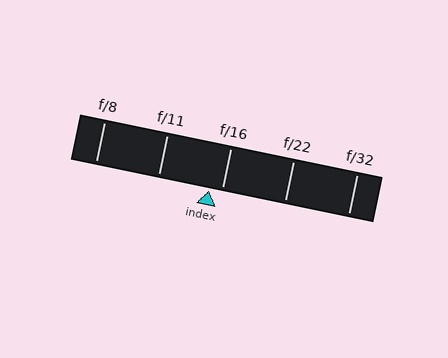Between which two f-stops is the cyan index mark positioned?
The index mark is between f/11 and f/16.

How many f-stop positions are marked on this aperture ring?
There are 5 f-stop positions marked.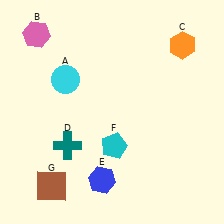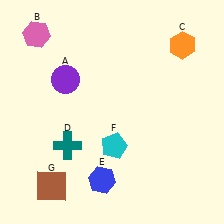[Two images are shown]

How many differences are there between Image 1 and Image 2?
There is 1 difference between the two images.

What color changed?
The circle (A) changed from cyan in Image 1 to purple in Image 2.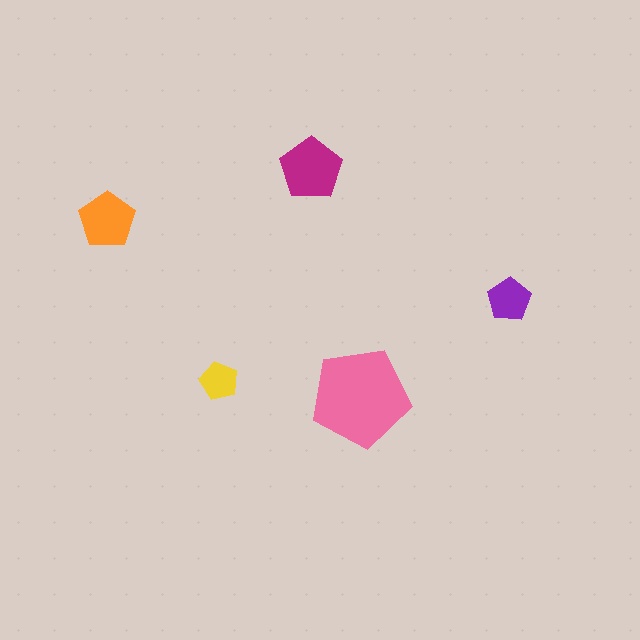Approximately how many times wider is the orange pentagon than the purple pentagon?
About 1.5 times wider.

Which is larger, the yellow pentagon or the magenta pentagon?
The magenta one.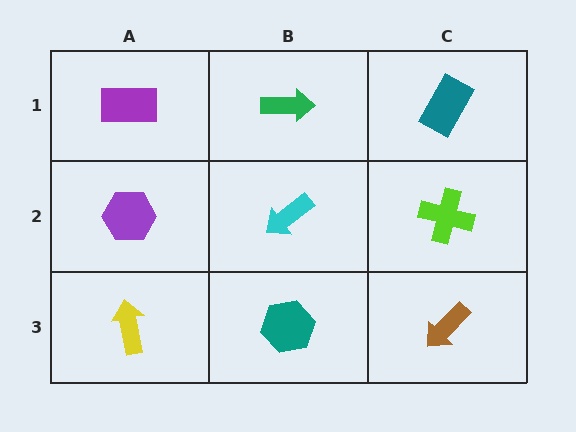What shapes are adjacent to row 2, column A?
A purple rectangle (row 1, column A), a yellow arrow (row 3, column A), a cyan arrow (row 2, column B).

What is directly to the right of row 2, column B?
A lime cross.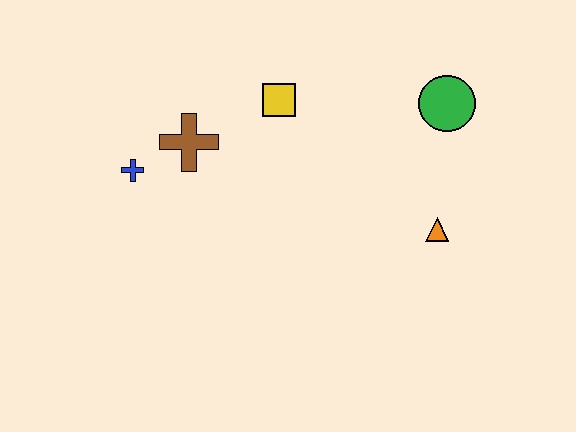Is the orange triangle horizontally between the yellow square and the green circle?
Yes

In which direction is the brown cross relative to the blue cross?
The brown cross is to the right of the blue cross.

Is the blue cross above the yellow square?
No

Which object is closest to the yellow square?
The brown cross is closest to the yellow square.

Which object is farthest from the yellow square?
The orange triangle is farthest from the yellow square.